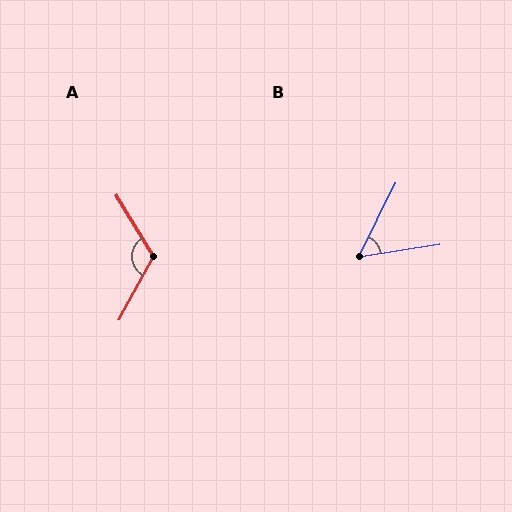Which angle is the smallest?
B, at approximately 55 degrees.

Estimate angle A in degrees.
Approximately 120 degrees.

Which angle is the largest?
A, at approximately 120 degrees.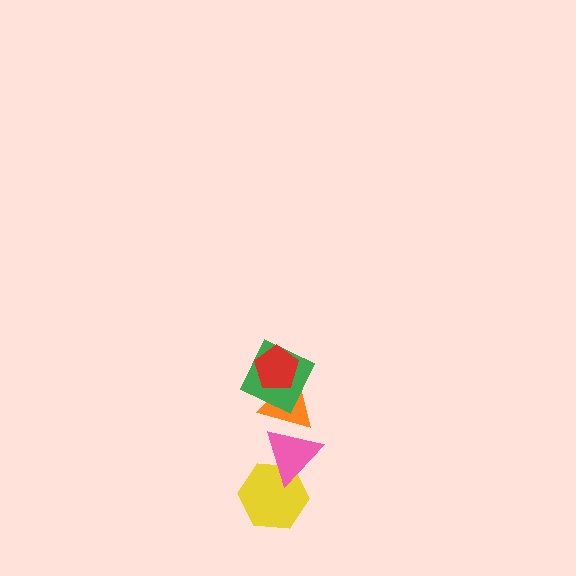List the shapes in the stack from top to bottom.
From top to bottom: the red pentagon, the green square, the orange triangle, the pink triangle, the yellow hexagon.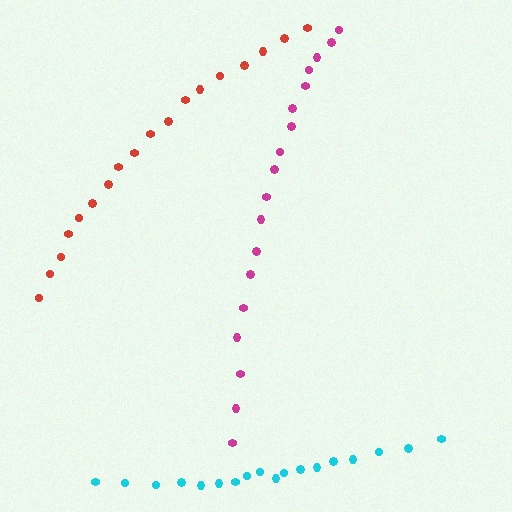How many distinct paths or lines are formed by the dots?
There are 3 distinct paths.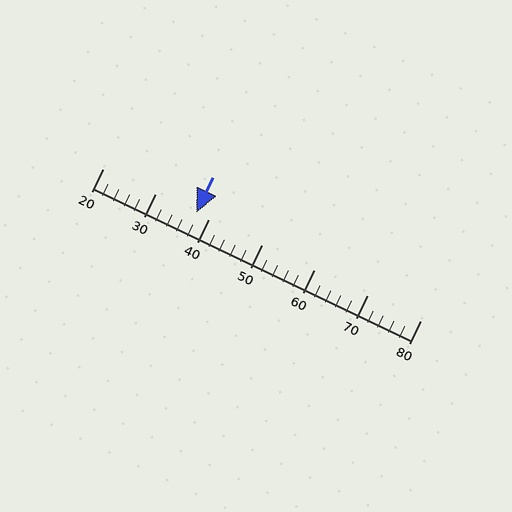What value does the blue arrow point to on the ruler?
The blue arrow points to approximately 38.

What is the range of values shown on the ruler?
The ruler shows values from 20 to 80.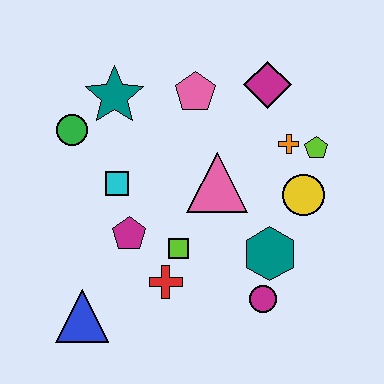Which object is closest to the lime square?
The red cross is closest to the lime square.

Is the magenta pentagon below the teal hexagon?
No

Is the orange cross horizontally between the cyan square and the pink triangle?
No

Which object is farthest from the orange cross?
The blue triangle is farthest from the orange cross.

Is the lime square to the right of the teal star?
Yes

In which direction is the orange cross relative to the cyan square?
The orange cross is to the right of the cyan square.